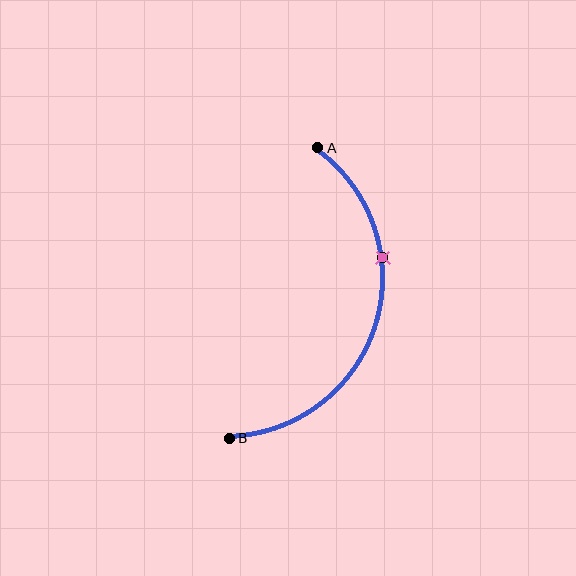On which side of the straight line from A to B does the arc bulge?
The arc bulges to the right of the straight line connecting A and B.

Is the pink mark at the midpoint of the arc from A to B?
No. The pink mark lies on the arc but is closer to endpoint A. The arc midpoint would be at the point on the curve equidistant along the arc from both A and B.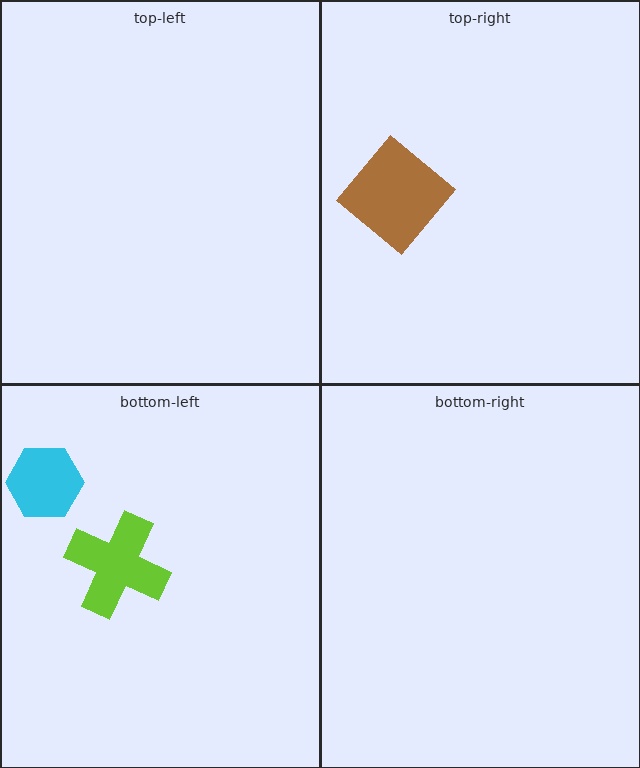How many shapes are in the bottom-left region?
2.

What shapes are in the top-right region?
The brown diamond.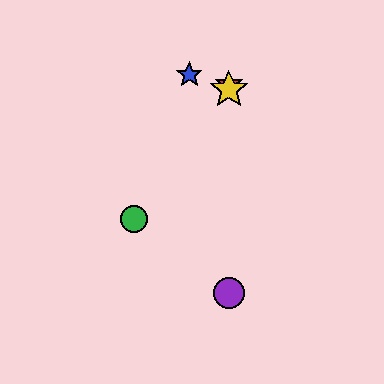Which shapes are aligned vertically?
The red star, the yellow star, the purple circle are aligned vertically.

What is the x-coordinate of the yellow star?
The yellow star is at x≈229.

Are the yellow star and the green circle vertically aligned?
No, the yellow star is at x≈229 and the green circle is at x≈134.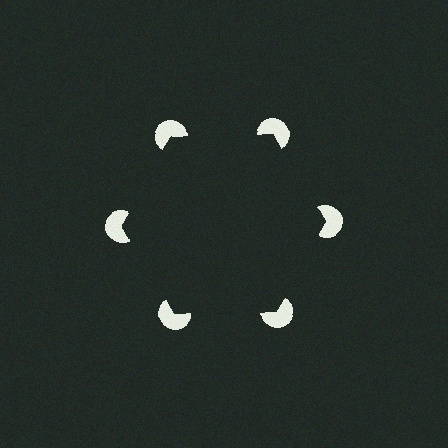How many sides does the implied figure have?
6 sides.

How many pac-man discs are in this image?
There are 6 — one at each vertex of the illusory hexagon.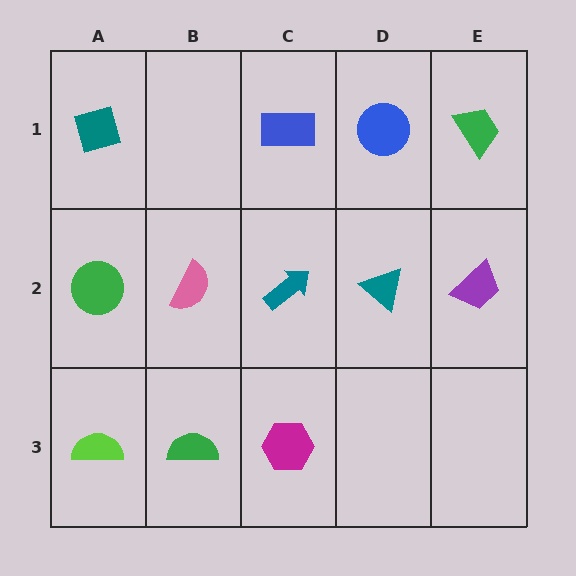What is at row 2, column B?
A pink semicircle.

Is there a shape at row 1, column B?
No, that cell is empty.